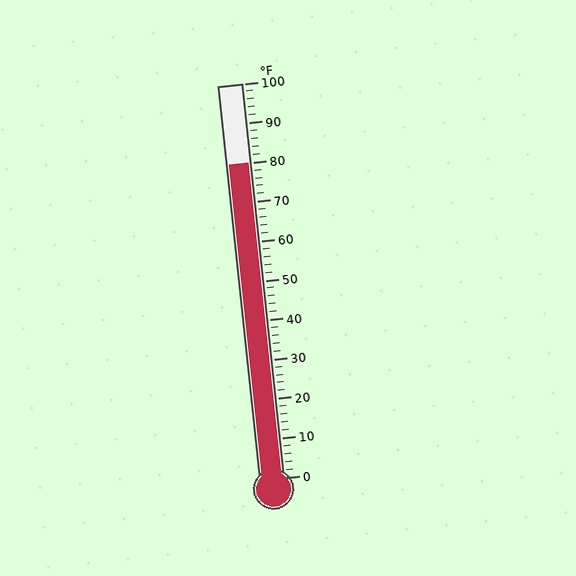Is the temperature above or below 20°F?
The temperature is above 20°F.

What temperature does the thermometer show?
The thermometer shows approximately 80°F.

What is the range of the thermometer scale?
The thermometer scale ranges from 0°F to 100°F.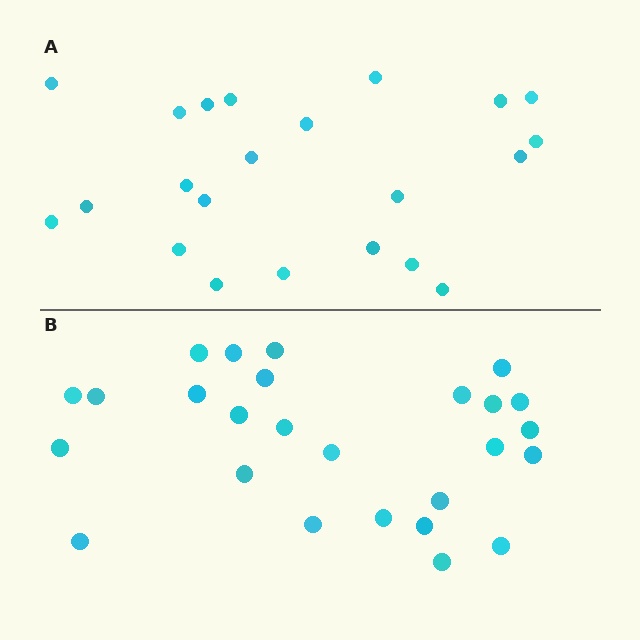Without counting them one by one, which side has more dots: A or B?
Region B (the bottom region) has more dots.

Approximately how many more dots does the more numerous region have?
Region B has about 4 more dots than region A.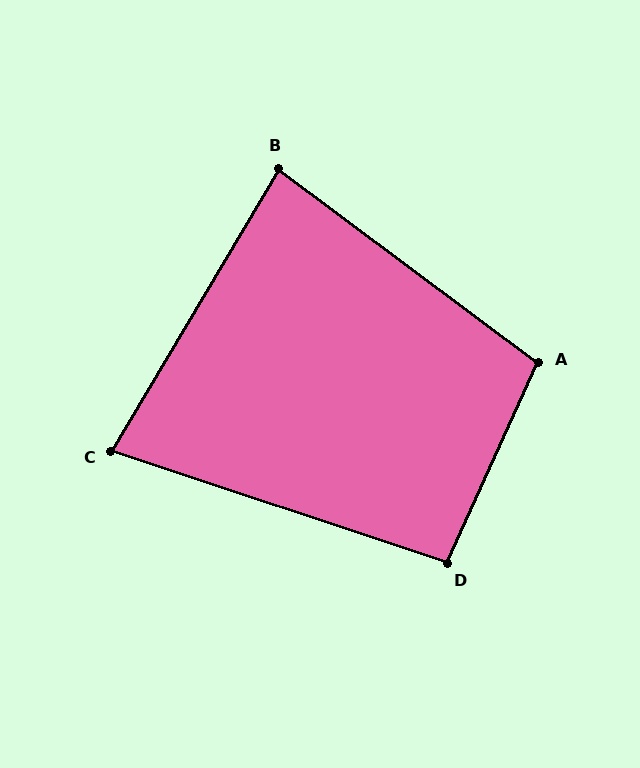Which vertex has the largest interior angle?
A, at approximately 102 degrees.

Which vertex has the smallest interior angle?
C, at approximately 78 degrees.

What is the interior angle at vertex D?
Approximately 96 degrees (obtuse).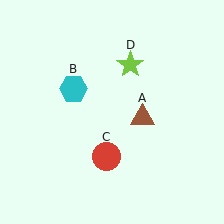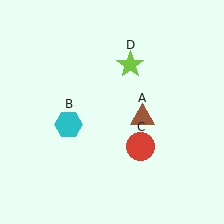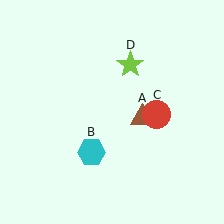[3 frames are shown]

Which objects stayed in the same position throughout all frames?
Brown triangle (object A) and lime star (object D) remained stationary.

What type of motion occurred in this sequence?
The cyan hexagon (object B), red circle (object C) rotated counterclockwise around the center of the scene.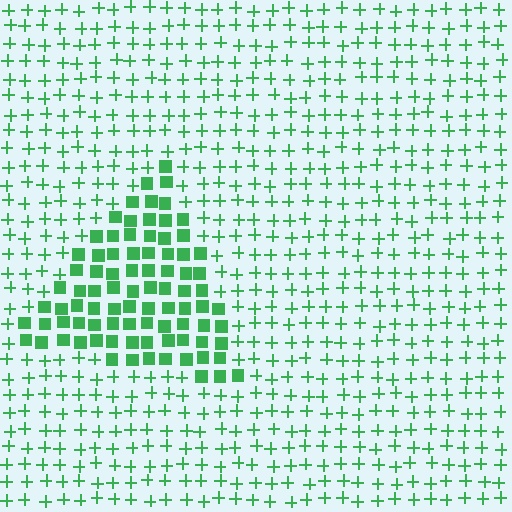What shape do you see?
I see a triangle.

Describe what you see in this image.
The image is filled with small green elements arranged in a uniform grid. A triangle-shaped region contains squares, while the surrounding area contains plus signs. The boundary is defined purely by the change in element shape.